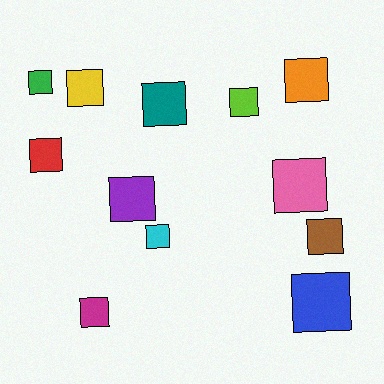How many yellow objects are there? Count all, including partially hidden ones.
There is 1 yellow object.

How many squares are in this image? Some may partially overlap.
There are 12 squares.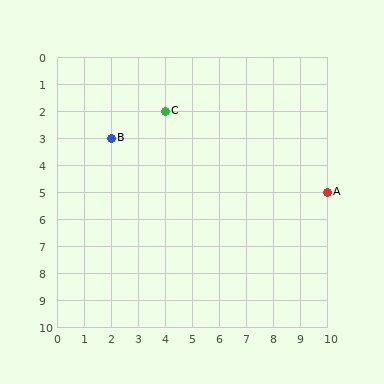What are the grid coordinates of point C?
Point C is at grid coordinates (4, 2).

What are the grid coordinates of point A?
Point A is at grid coordinates (10, 5).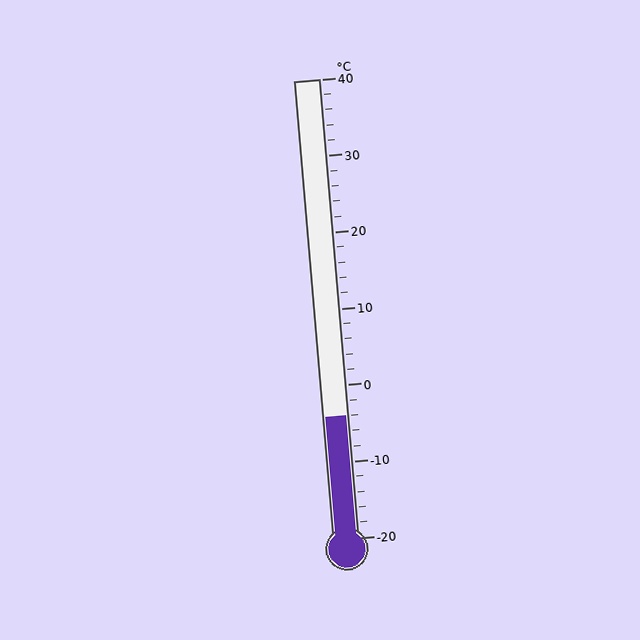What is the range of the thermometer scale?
The thermometer scale ranges from -20°C to 40°C.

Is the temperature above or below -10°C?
The temperature is above -10°C.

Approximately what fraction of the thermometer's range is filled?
The thermometer is filled to approximately 25% of its range.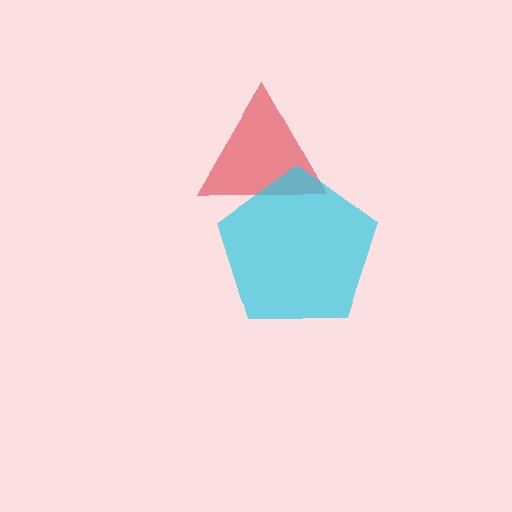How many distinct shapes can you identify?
There are 2 distinct shapes: a red triangle, a cyan pentagon.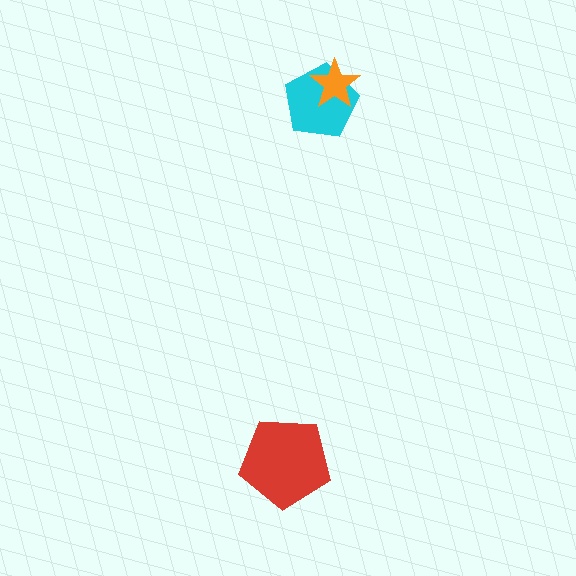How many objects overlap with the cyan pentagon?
1 object overlaps with the cyan pentagon.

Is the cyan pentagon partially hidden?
Yes, it is partially covered by another shape.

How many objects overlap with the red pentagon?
0 objects overlap with the red pentagon.